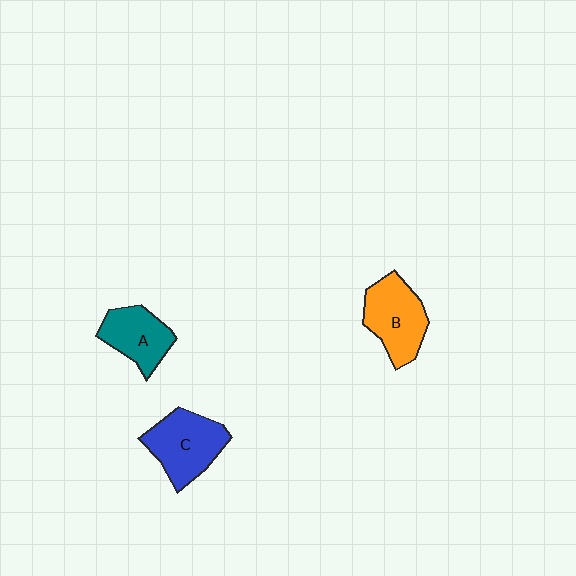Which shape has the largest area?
Shape C (blue).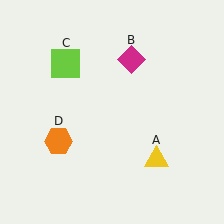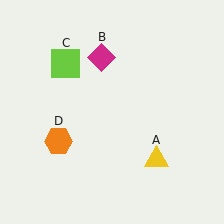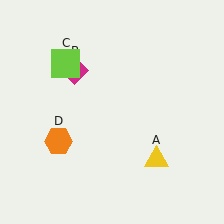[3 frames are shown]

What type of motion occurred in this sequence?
The magenta diamond (object B) rotated counterclockwise around the center of the scene.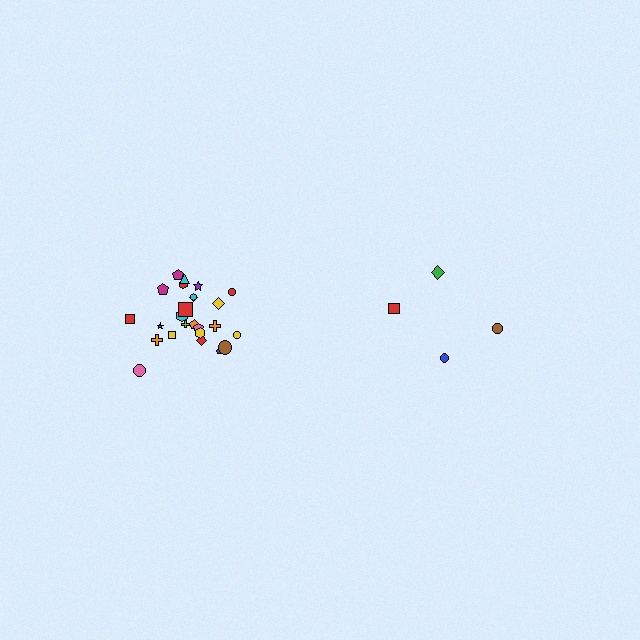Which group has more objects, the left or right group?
The left group.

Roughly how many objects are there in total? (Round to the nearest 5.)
Roughly 30 objects in total.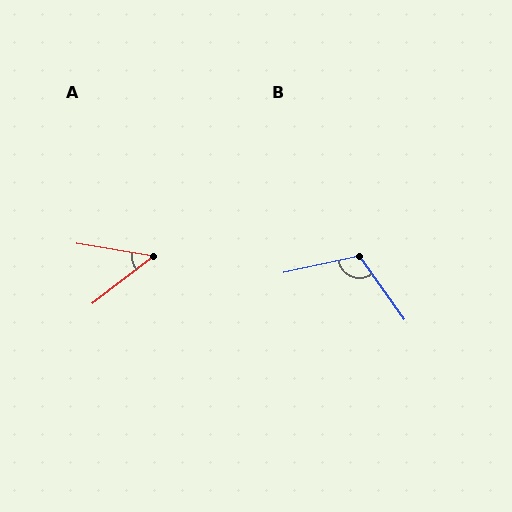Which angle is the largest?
B, at approximately 114 degrees.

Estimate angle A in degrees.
Approximately 47 degrees.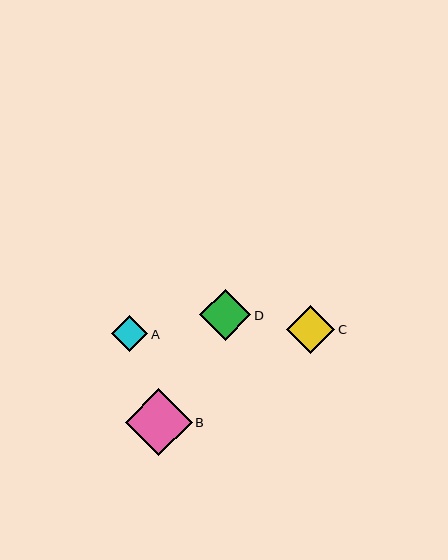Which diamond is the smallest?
Diamond A is the smallest with a size of approximately 36 pixels.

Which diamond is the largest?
Diamond B is the largest with a size of approximately 67 pixels.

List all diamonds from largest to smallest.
From largest to smallest: B, D, C, A.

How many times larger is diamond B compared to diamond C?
Diamond B is approximately 1.4 times the size of diamond C.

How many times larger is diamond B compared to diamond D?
Diamond B is approximately 1.3 times the size of diamond D.